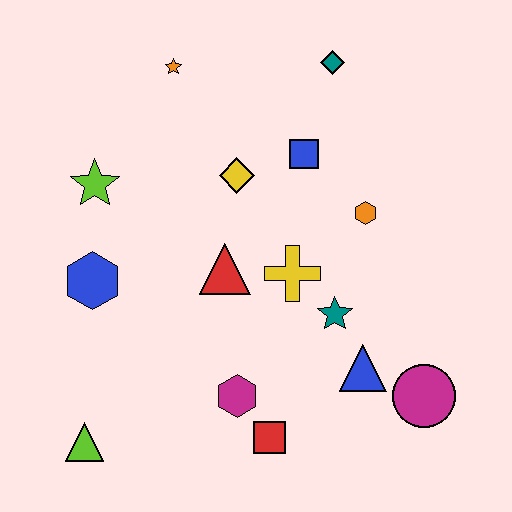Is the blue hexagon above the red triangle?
No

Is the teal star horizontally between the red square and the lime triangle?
No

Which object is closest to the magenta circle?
The blue triangle is closest to the magenta circle.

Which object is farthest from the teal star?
The orange star is farthest from the teal star.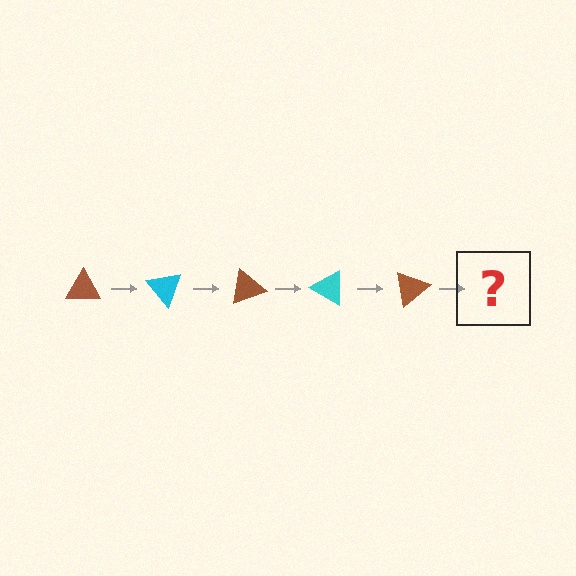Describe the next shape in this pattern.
It should be a cyan triangle, rotated 250 degrees from the start.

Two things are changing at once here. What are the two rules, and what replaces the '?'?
The two rules are that it rotates 50 degrees each step and the color cycles through brown and cyan. The '?' should be a cyan triangle, rotated 250 degrees from the start.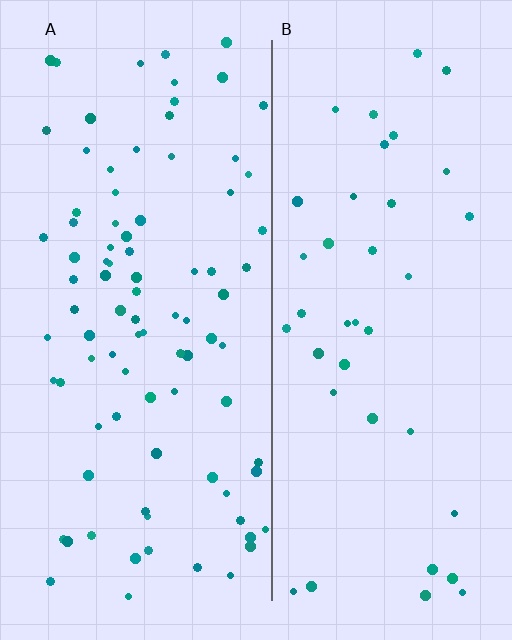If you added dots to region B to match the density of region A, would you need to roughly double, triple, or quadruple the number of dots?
Approximately double.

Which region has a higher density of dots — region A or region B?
A (the left).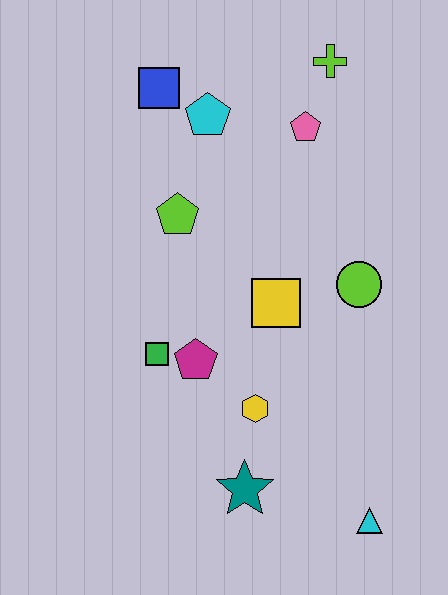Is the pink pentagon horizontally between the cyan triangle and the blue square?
Yes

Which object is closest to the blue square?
The cyan pentagon is closest to the blue square.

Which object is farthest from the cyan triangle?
The blue square is farthest from the cyan triangle.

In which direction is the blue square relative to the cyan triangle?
The blue square is above the cyan triangle.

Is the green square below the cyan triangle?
No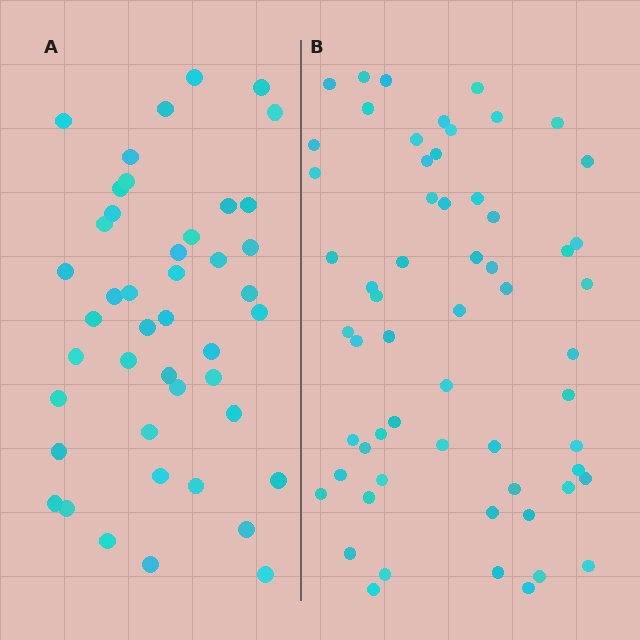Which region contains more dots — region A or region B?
Region B (the right region) has more dots.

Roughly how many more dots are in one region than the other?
Region B has approximately 15 more dots than region A.